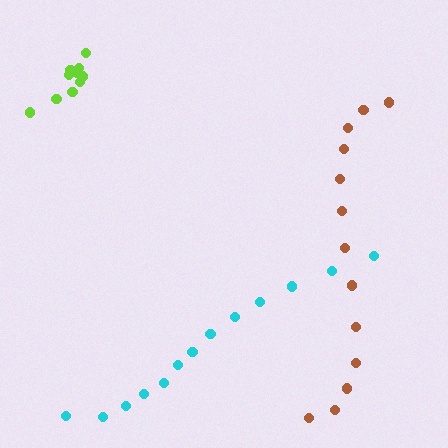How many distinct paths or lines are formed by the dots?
There are 3 distinct paths.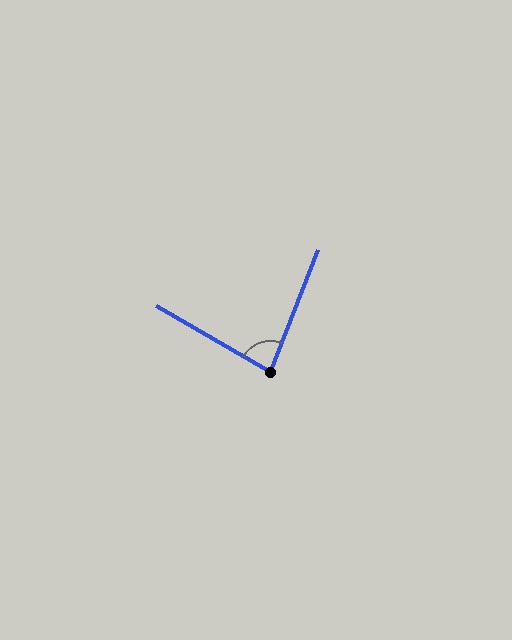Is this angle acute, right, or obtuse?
It is acute.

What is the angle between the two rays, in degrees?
Approximately 81 degrees.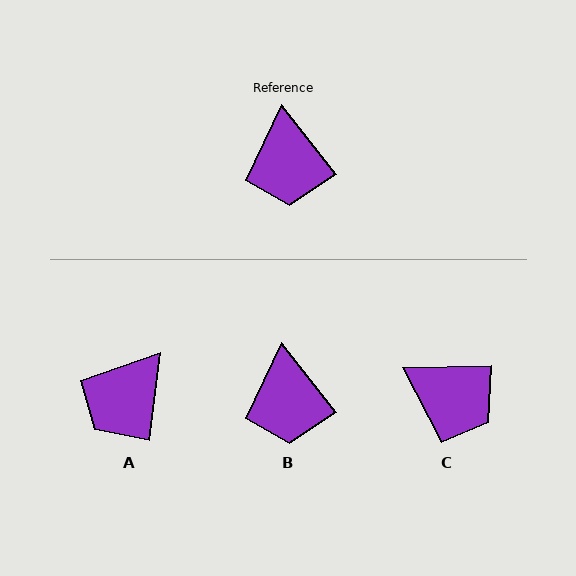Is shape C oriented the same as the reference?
No, it is off by about 53 degrees.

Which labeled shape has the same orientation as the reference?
B.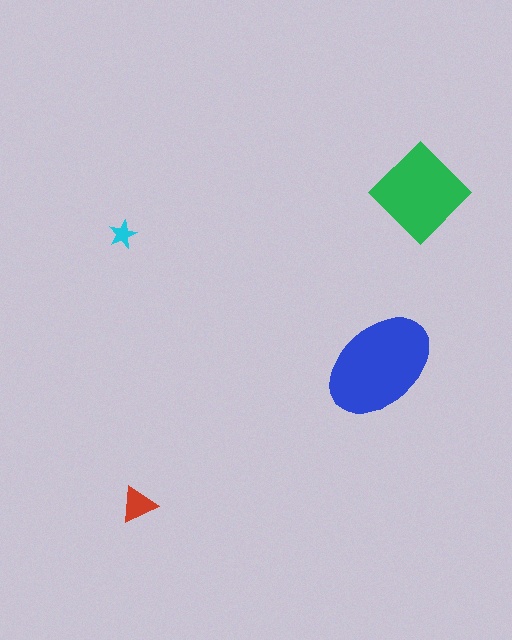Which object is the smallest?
The cyan star.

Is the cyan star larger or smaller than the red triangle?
Smaller.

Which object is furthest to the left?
The cyan star is leftmost.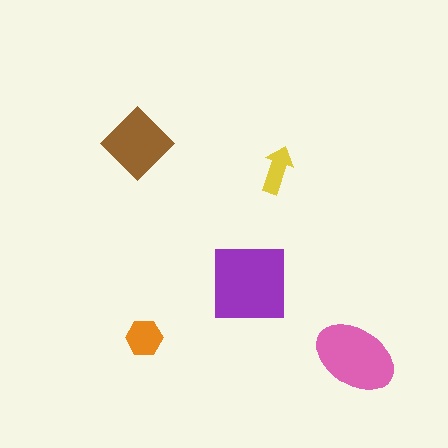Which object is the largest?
The purple square.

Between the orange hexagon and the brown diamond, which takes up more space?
The brown diamond.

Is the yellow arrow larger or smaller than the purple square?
Smaller.